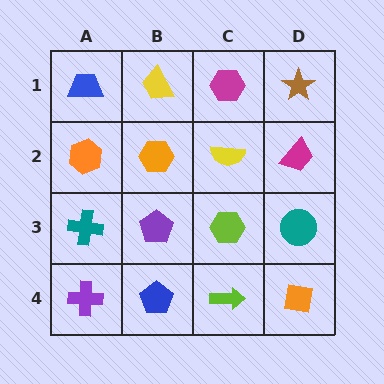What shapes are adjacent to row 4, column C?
A lime hexagon (row 3, column C), a blue pentagon (row 4, column B), an orange square (row 4, column D).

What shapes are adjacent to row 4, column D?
A teal circle (row 3, column D), a lime arrow (row 4, column C).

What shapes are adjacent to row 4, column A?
A teal cross (row 3, column A), a blue pentagon (row 4, column B).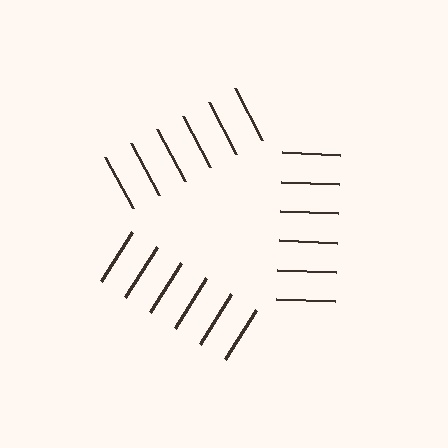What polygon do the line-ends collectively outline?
An illusory triangle — the line segments terminate on its edges but no continuous stroke is drawn.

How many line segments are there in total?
18 — 6 along each of the 3 edges.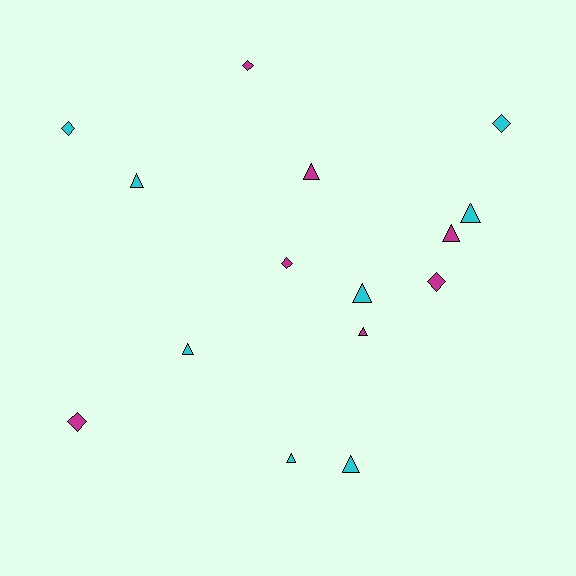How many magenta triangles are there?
There are 3 magenta triangles.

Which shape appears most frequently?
Triangle, with 9 objects.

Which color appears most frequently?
Cyan, with 8 objects.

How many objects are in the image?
There are 15 objects.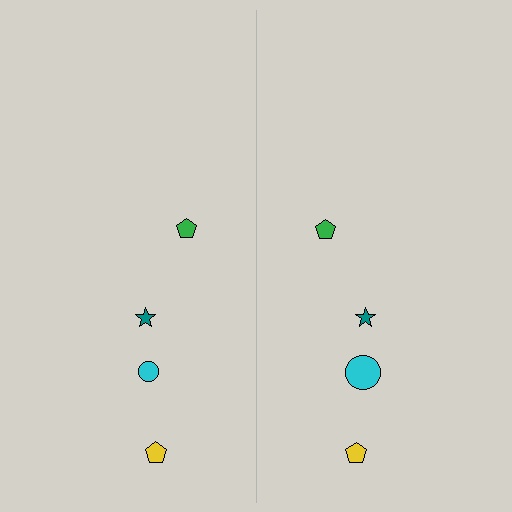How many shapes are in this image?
There are 8 shapes in this image.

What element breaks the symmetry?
The cyan circle on the right side has a different size than its mirror counterpart.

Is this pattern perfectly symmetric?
No, the pattern is not perfectly symmetric. The cyan circle on the right side has a different size than its mirror counterpart.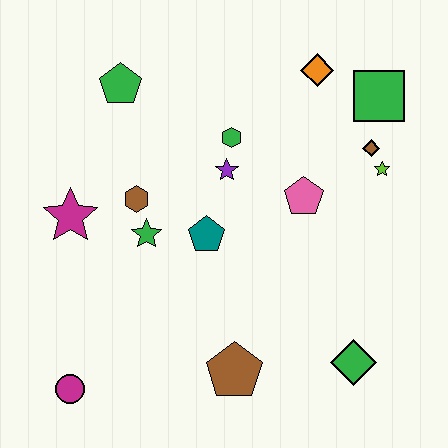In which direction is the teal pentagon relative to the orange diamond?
The teal pentagon is below the orange diamond.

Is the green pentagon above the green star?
Yes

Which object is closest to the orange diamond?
The green square is closest to the orange diamond.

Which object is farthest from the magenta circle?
The green square is farthest from the magenta circle.